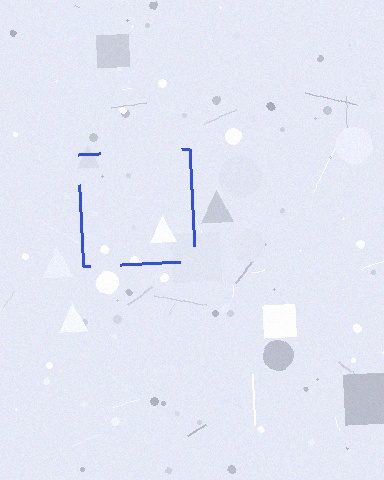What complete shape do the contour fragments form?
The contour fragments form a square.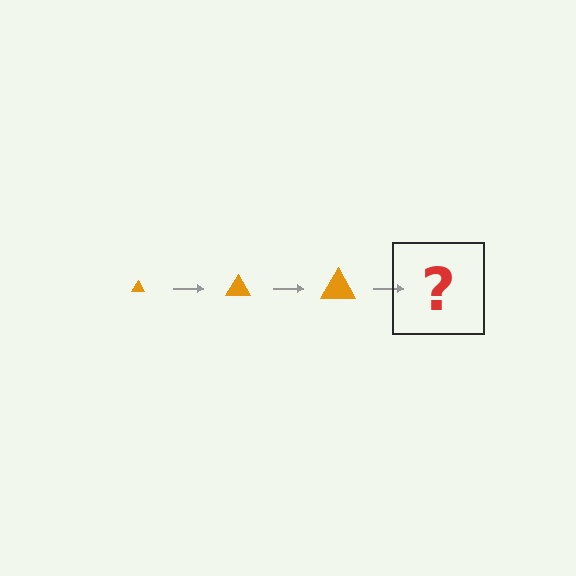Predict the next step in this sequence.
The next step is an orange triangle, larger than the previous one.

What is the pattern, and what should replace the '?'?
The pattern is that the triangle gets progressively larger each step. The '?' should be an orange triangle, larger than the previous one.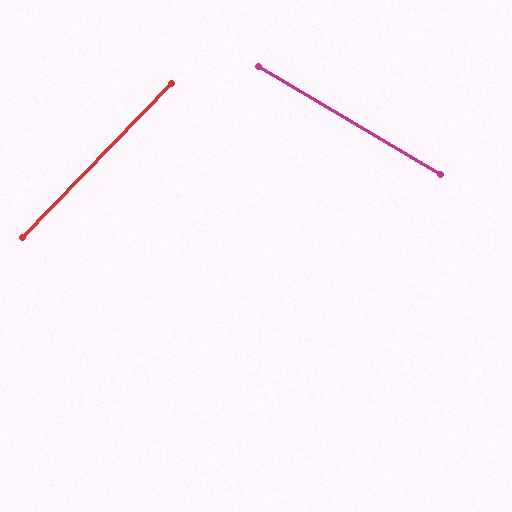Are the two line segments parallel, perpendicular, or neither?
Neither parallel nor perpendicular — they differ by about 76°.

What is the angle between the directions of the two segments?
Approximately 76 degrees.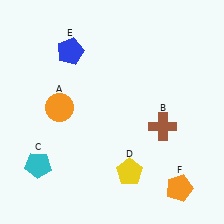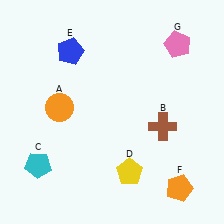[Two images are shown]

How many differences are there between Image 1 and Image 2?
There is 1 difference between the two images.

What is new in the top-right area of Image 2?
A pink pentagon (G) was added in the top-right area of Image 2.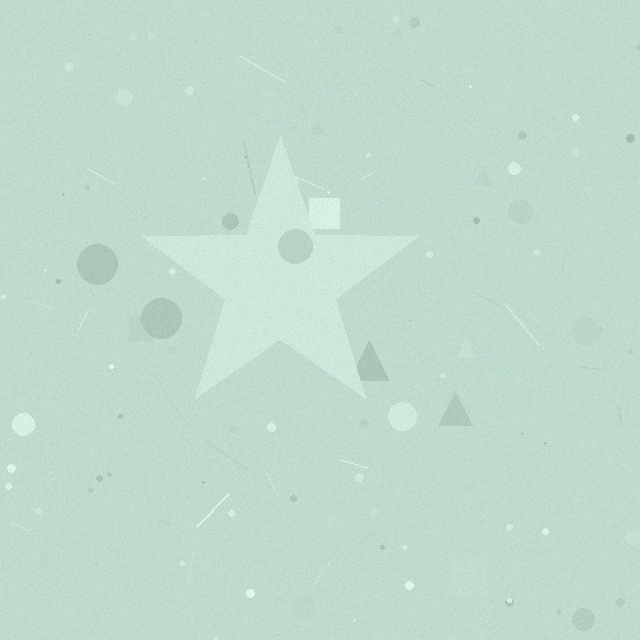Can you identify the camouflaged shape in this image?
The camouflaged shape is a star.